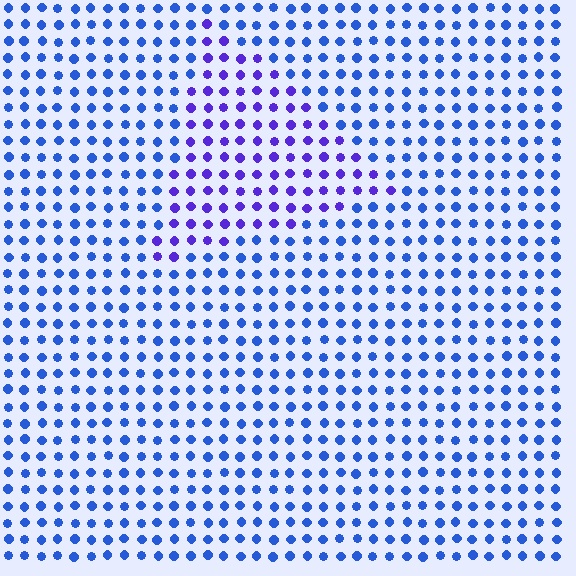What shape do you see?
I see a triangle.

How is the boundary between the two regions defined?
The boundary is defined purely by a slight shift in hue (about 34 degrees). Spacing, size, and orientation are identical on both sides.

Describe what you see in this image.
The image is filled with small blue elements in a uniform arrangement. A triangle-shaped region is visible where the elements are tinted to a slightly different hue, forming a subtle color boundary.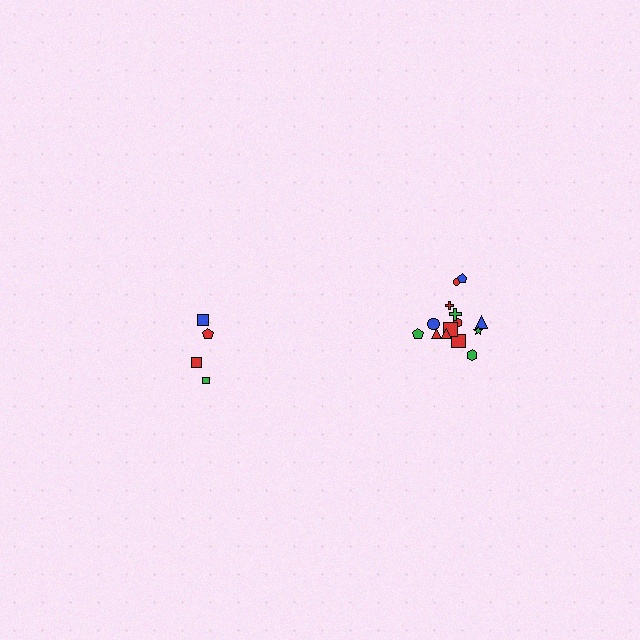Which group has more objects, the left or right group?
The right group.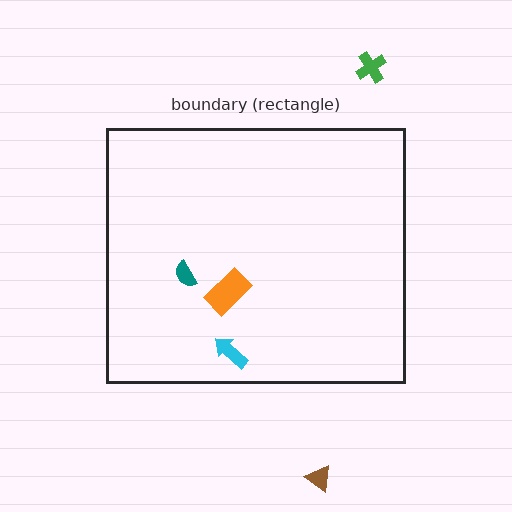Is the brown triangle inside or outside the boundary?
Outside.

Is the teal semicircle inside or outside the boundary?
Inside.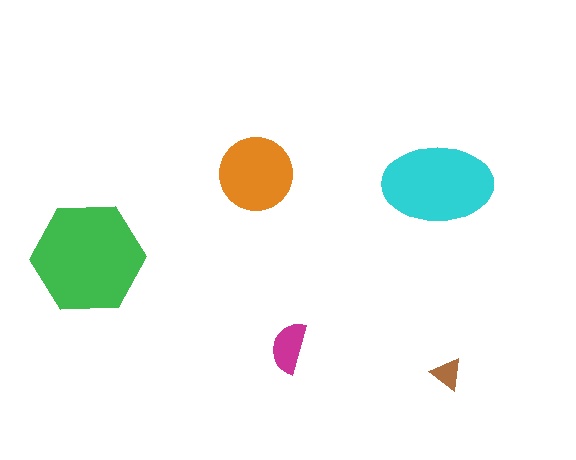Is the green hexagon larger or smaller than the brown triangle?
Larger.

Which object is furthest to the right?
The brown triangle is rightmost.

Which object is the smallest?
The brown triangle.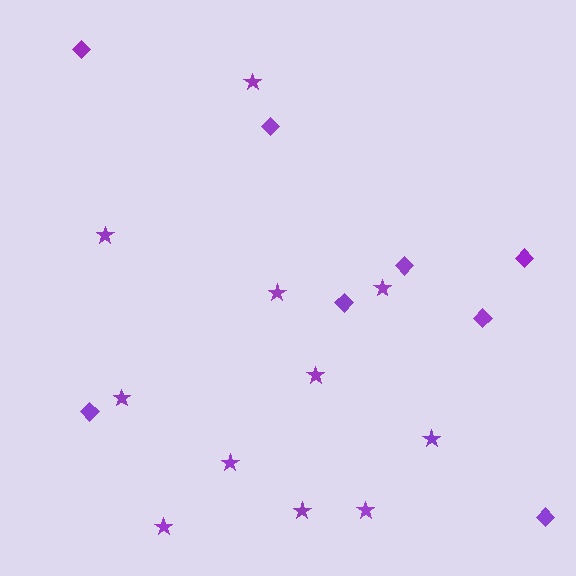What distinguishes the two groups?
There are 2 groups: one group of diamonds (8) and one group of stars (11).